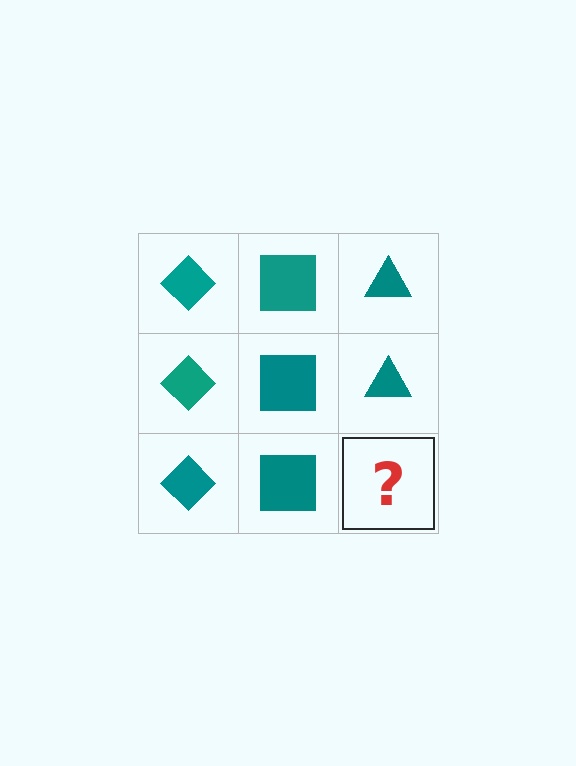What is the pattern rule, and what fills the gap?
The rule is that each column has a consistent shape. The gap should be filled with a teal triangle.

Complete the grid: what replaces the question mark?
The question mark should be replaced with a teal triangle.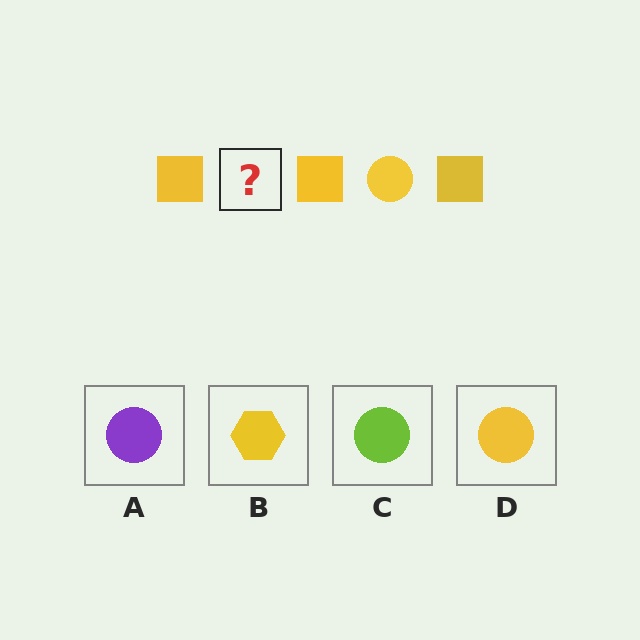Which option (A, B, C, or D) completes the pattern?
D.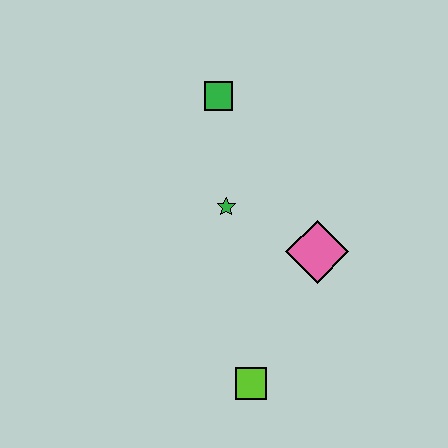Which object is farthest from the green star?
The lime square is farthest from the green star.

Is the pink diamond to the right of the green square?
Yes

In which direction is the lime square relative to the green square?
The lime square is below the green square.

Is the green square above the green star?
Yes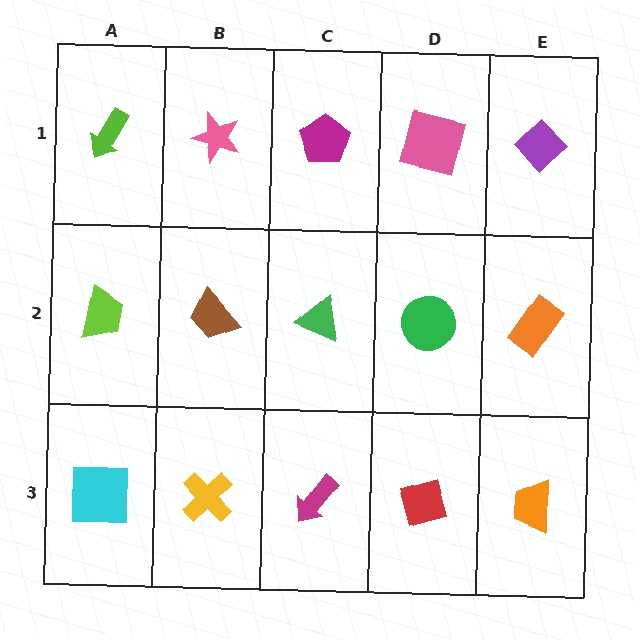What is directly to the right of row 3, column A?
A yellow cross.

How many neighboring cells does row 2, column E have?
3.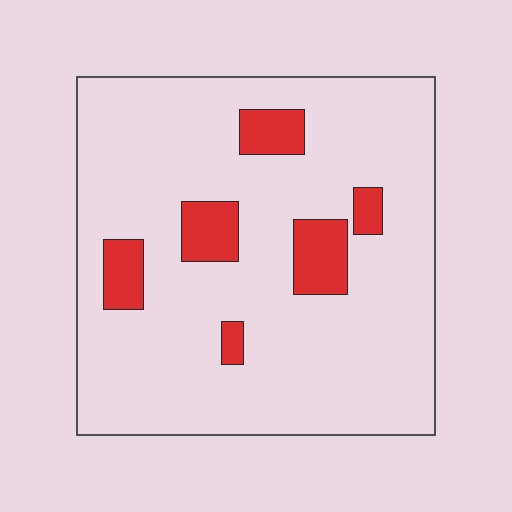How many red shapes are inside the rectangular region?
6.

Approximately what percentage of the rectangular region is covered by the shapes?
Approximately 10%.